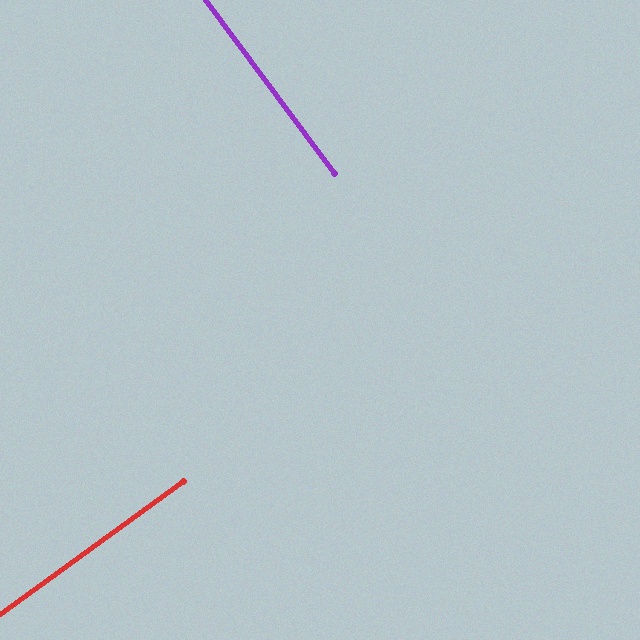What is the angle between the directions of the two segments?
Approximately 89 degrees.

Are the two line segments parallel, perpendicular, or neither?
Perpendicular — they meet at approximately 89°.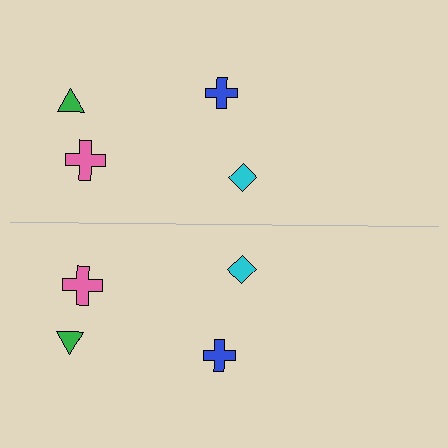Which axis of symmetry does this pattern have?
The pattern has a horizontal axis of symmetry running through the center of the image.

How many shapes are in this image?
There are 8 shapes in this image.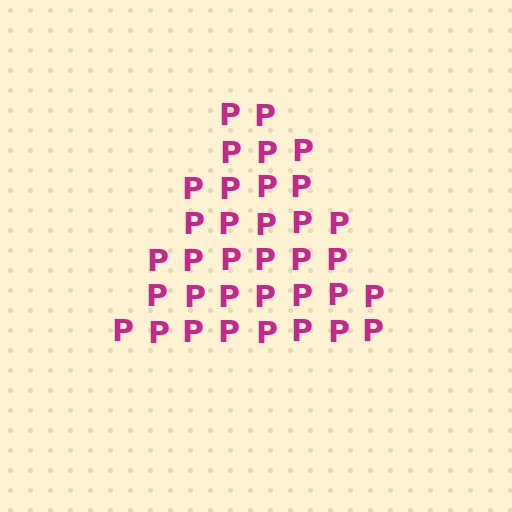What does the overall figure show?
The overall figure shows a triangle.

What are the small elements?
The small elements are letter P's.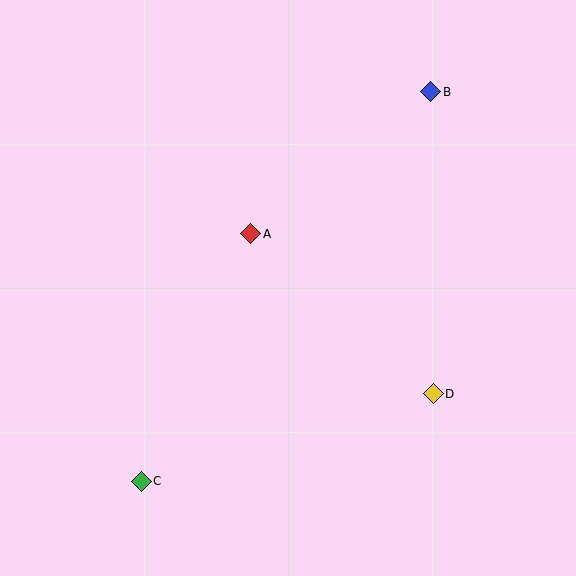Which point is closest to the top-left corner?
Point A is closest to the top-left corner.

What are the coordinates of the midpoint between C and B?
The midpoint between C and B is at (286, 287).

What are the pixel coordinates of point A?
Point A is at (251, 234).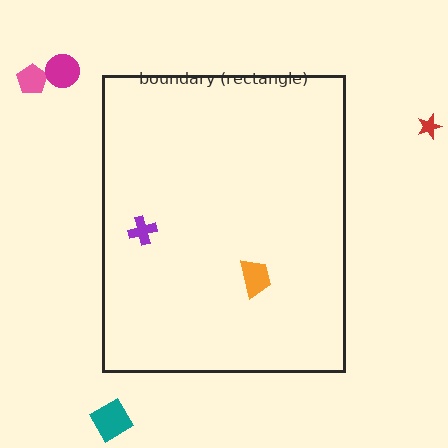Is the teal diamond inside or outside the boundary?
Outside.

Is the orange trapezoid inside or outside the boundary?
Inside.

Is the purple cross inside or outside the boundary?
Inside.